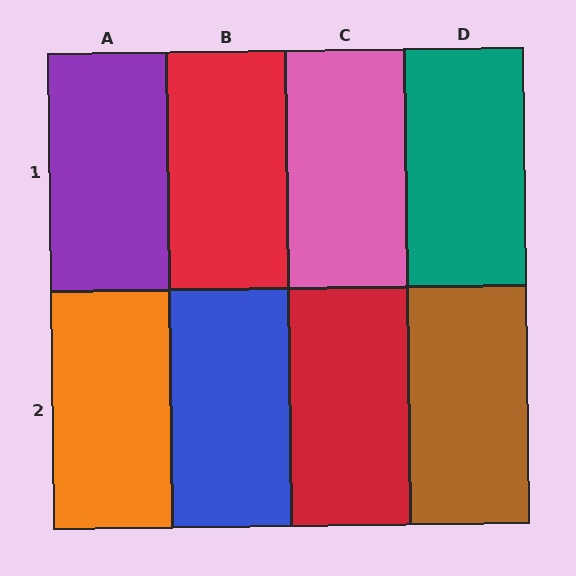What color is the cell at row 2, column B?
Blue.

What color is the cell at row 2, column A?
Orange.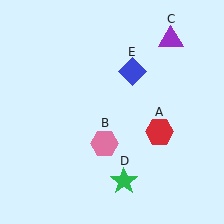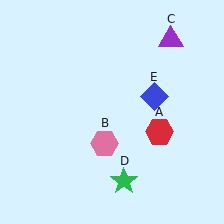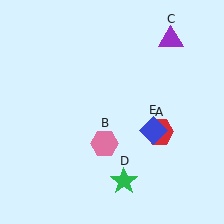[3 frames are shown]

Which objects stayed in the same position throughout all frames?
Red hexagon (object A) and pink hexagon (object B) and purple triangle (object C) and green star (object D) remained stationary.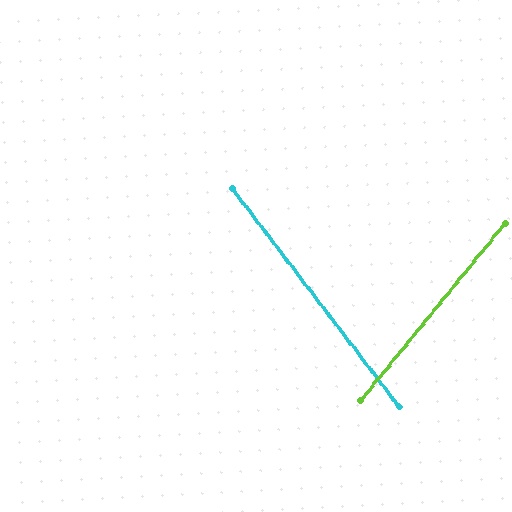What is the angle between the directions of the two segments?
Approximately 77 degrees.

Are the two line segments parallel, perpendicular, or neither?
Neither parallel nor perpendicular — they differ by about 77°.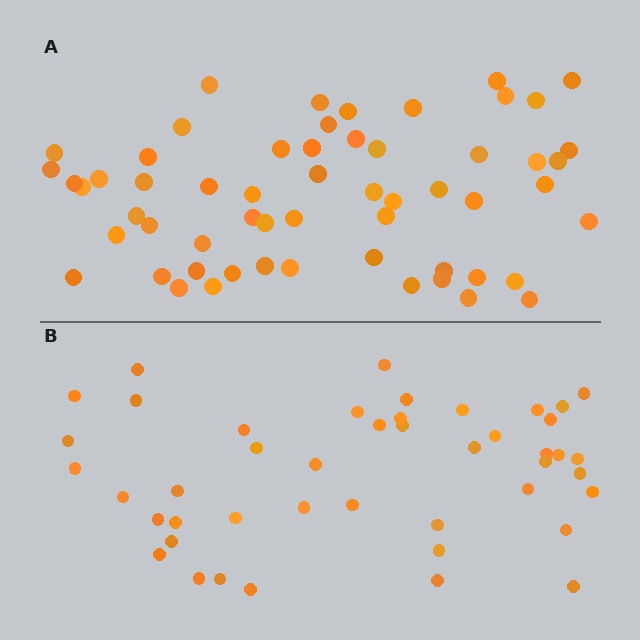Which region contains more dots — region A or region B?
Region A (the top region) has more dots.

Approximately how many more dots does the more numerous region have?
Region A has approximately 15 more dots than region B.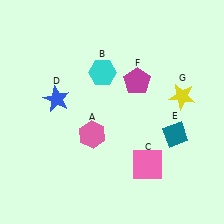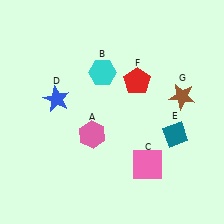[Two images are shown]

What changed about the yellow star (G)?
In Image 1, G is yellow. In Image 2, it changed to brown.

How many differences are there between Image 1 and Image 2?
There are 2 differences between the two images.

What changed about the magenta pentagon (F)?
In Image 1, F is magenta. In Image 2, it changed to red.